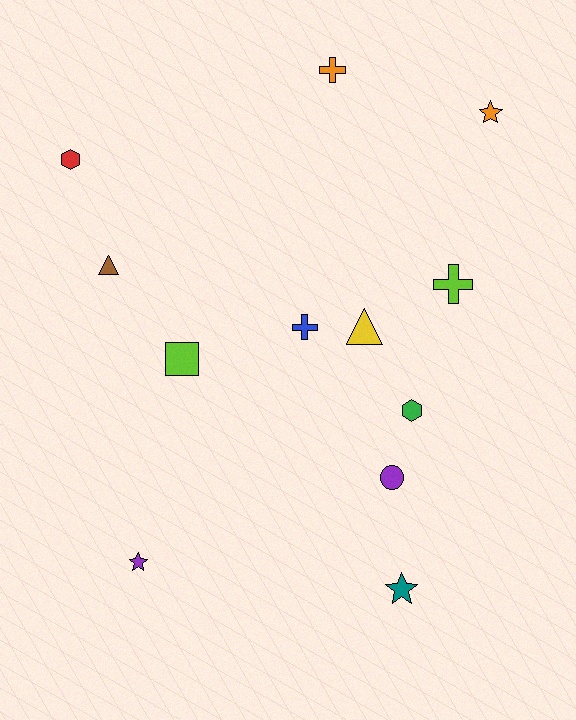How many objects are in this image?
There are 12 objects.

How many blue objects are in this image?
There is 1 blue object.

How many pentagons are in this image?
There are no pentagons.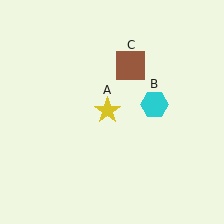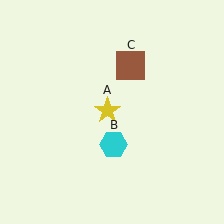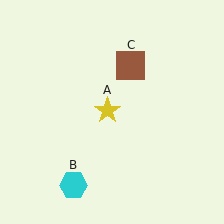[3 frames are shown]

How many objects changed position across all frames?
1 object changed position: cyan hexagon (object B).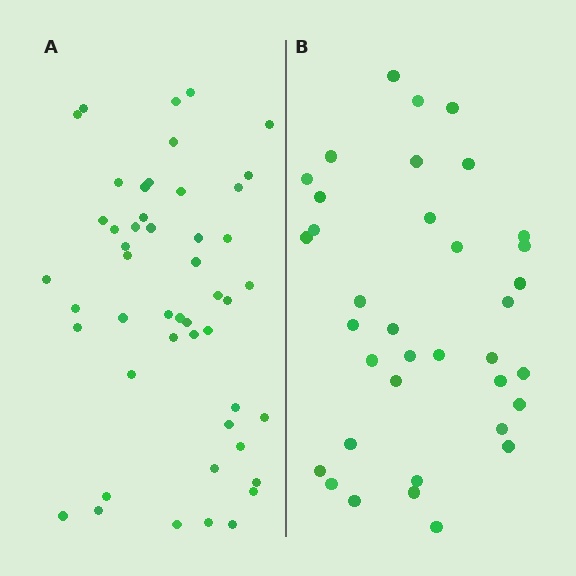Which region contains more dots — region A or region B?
Region A (the left region) has more dots.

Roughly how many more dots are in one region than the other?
Region A has approximately 15 more dots than region B.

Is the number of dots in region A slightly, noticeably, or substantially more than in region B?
Region A has noticeably more, but not dramatically so. The ratio is roughly 1.4 to 1.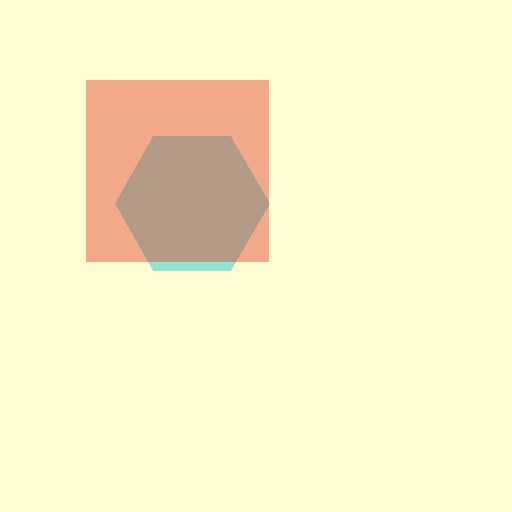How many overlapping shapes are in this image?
There are 2 overlapping shapes in the image.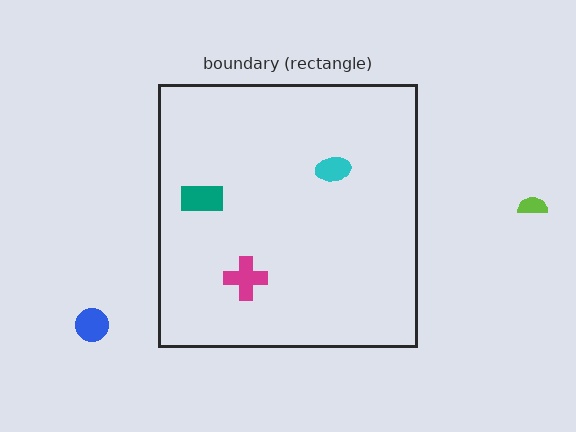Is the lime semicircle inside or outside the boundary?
Outside.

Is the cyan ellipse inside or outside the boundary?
Inside.